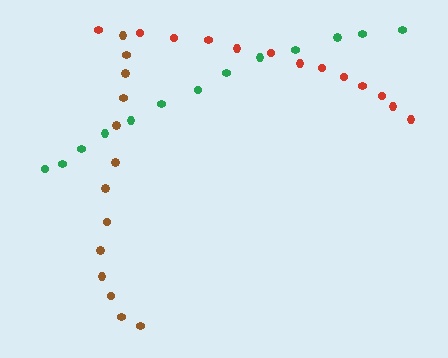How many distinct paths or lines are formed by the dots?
There are 3 distinct paths.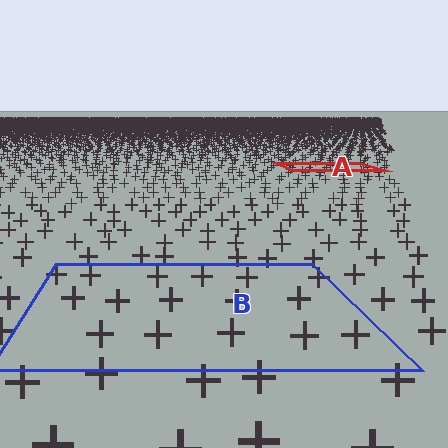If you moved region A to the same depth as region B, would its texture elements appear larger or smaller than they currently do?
They would appear larger. At a closer depth, the same texture elements are projected at a bigger on-screen size.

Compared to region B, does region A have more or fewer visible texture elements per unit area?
Region A has more texture elements per unit area — they are packed more densely because it is farther away.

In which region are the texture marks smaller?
The texture marks are smaller in region A, because it is farther away.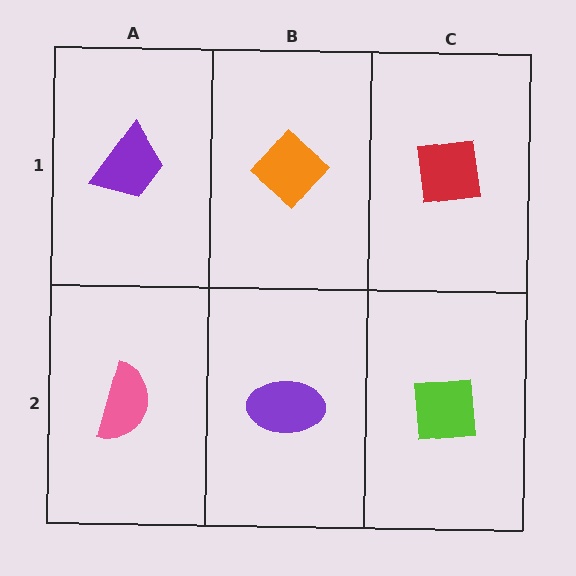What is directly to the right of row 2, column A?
A purple ellipse.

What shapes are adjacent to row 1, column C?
A lime square (row 2, column C), an orange diamond (row 1, column B).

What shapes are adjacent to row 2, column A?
A purple trapezoid (row 1, column A), a purple ellipse (row 2, column B).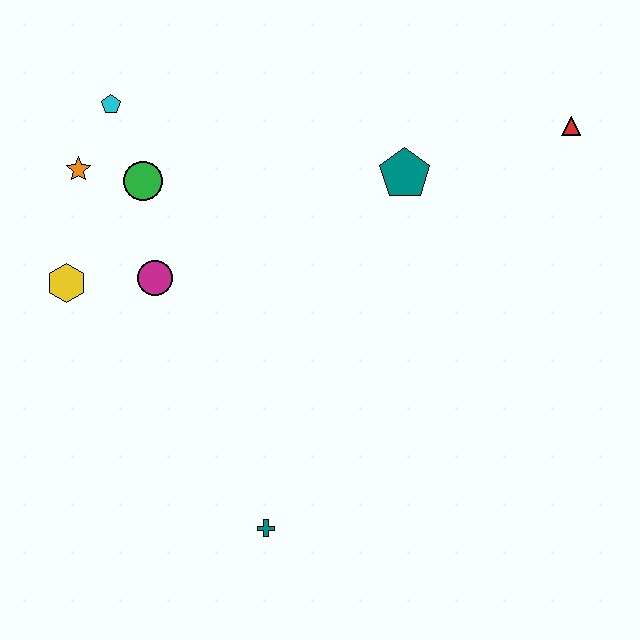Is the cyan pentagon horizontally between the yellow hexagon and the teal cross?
Yes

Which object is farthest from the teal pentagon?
The teal cross is farthest from the teal pentagon.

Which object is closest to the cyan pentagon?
The orange star is closest to the cyan pentagon.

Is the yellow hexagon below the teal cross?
No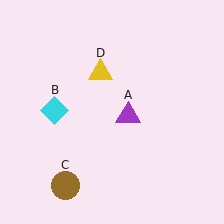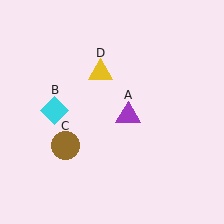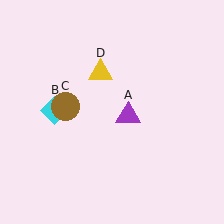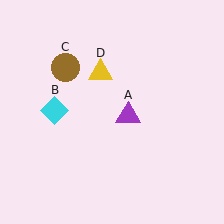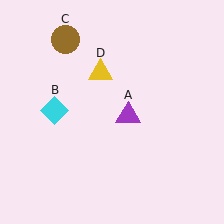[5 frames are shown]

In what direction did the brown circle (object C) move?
The brown circle (object C) moved up.